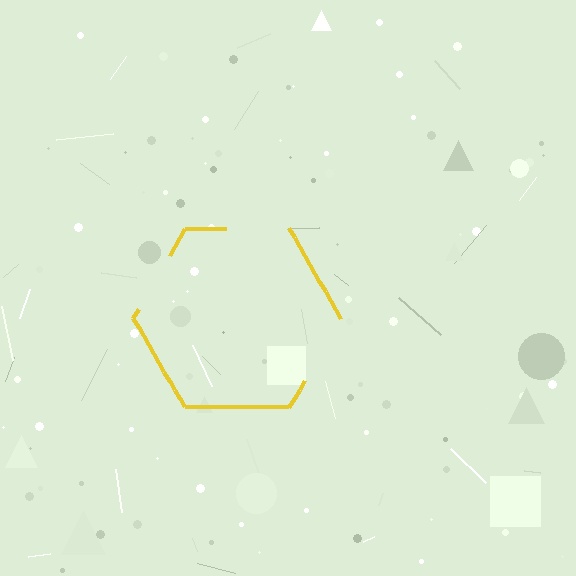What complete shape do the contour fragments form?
The contour fragments form a hexagon.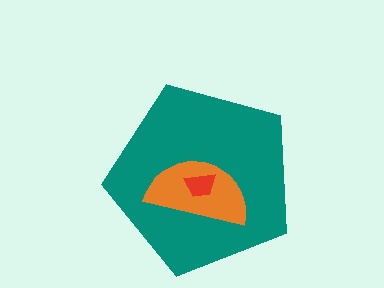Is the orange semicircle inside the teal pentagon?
Yes.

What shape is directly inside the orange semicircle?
The red trapezoid.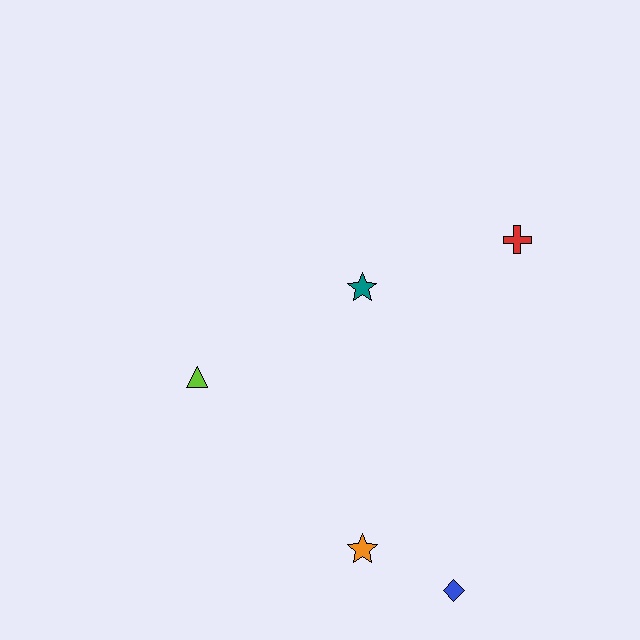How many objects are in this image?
There are 5 objects.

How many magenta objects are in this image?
There are no magenta objects.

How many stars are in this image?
There are 2 stars.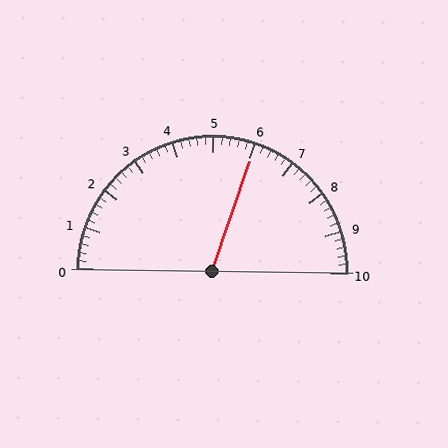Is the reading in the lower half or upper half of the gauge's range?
The reading is in the upper half of the range (0 to 10).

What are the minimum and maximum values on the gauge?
The gauge ranges from 0 to 10.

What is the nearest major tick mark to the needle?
The nearest major tick mark is 6.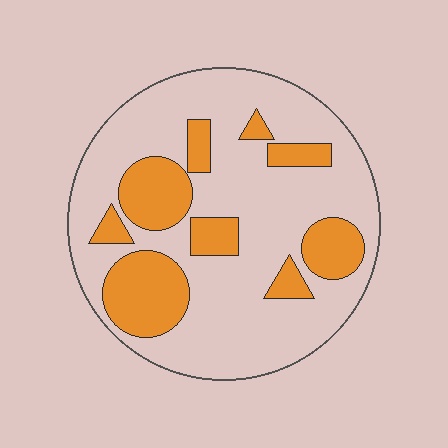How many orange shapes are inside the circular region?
9.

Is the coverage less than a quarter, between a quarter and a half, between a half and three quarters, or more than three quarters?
Between a quarter and a half.